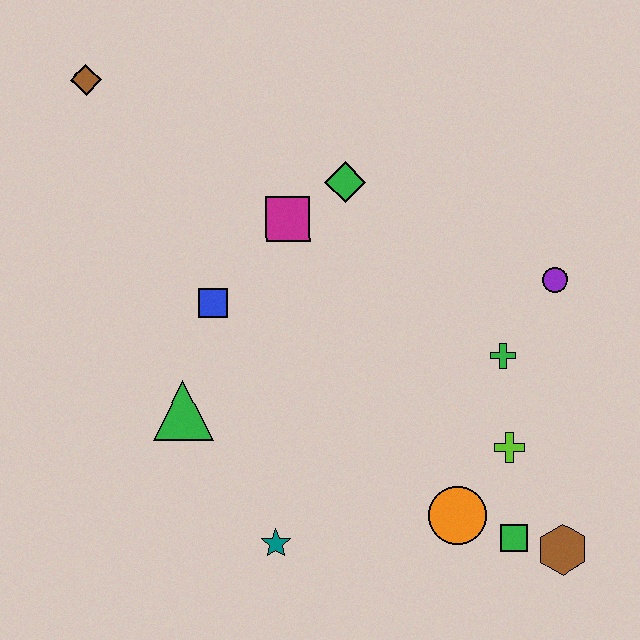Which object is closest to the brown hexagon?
The green square is closest to the brown hexagon.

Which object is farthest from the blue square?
The brown hexagon is farthest from the blue square.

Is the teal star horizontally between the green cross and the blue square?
Yes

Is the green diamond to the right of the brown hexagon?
No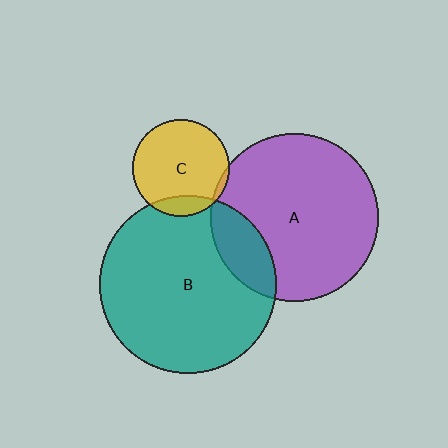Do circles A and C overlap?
Yes.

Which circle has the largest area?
Circle B (teal).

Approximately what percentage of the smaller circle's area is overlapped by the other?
Approximately 5%.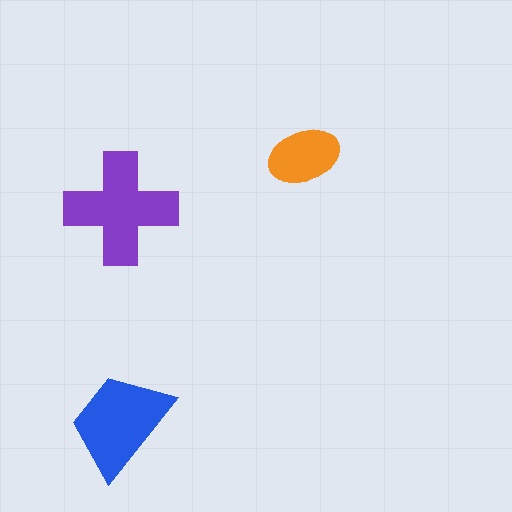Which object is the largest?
The purple cross.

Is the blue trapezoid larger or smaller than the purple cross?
Smaller.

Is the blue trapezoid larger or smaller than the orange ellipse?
Larger.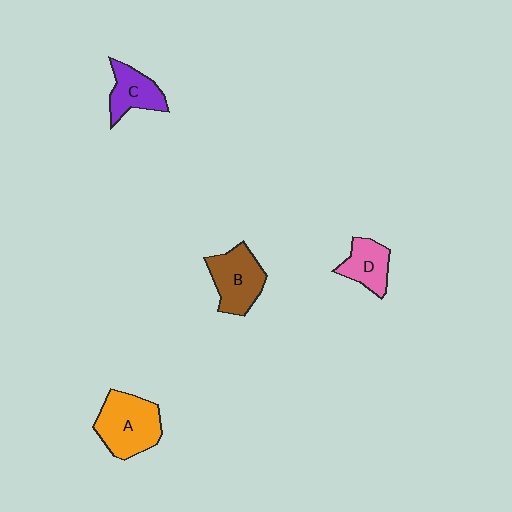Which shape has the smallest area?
Shape D (pink).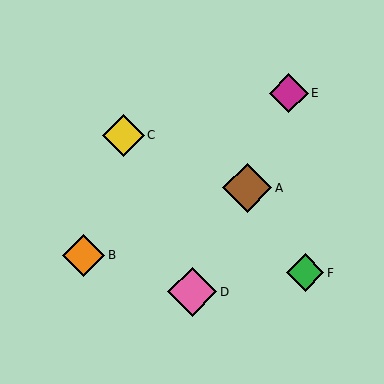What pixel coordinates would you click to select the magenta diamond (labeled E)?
Click at (289, 93) to select the magenta diamond E.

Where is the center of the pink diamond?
The center of the pink diamond is at (192, 292).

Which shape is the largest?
The brown diamond (labeled A) is the largest.